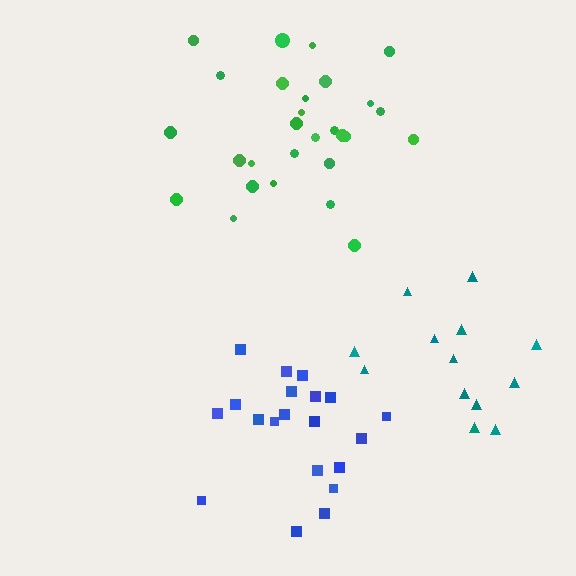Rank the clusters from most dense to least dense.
green, blue, teal.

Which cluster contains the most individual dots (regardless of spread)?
Green (28).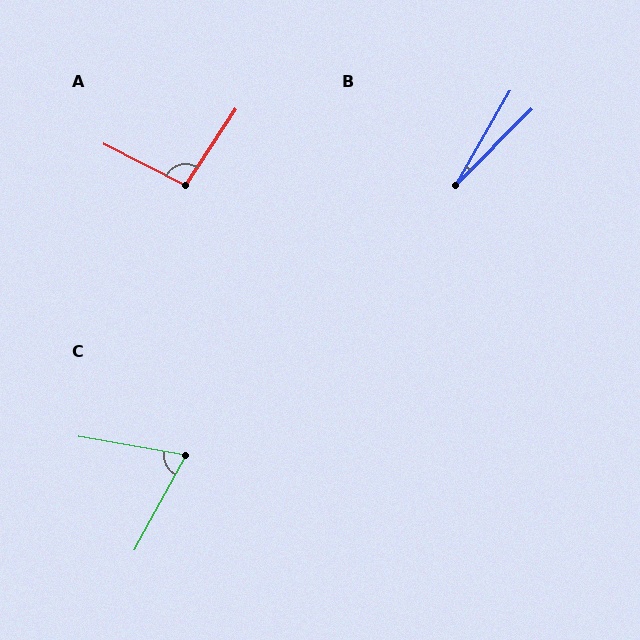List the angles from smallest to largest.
B (15°), C (71°), A (97°).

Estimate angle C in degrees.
Approximately 71 degrees.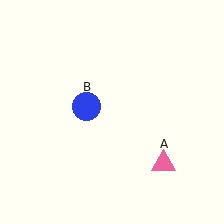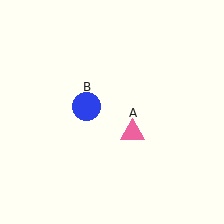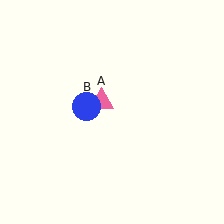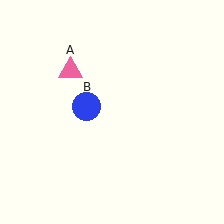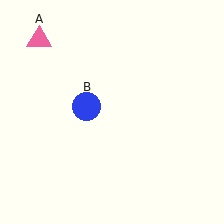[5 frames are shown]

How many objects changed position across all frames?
1 object changed position: pink triangle (object A).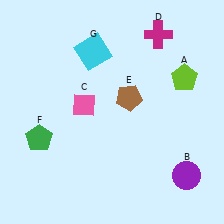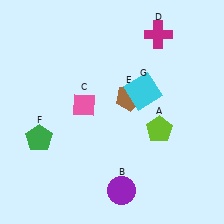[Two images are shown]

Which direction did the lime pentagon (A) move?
The lime pentagon (A) moved down.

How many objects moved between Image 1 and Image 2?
3 objects moved between the two images.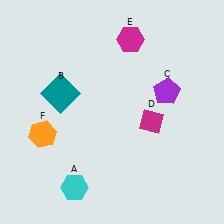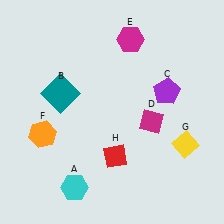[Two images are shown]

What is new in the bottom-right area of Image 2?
A red diamond (H) was added in the bottom-right area of Image 2.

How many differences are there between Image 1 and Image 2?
There are 2 differences between the two images.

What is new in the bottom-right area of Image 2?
A yellow diamond (G) was added in the bottom-right area of Image 2.